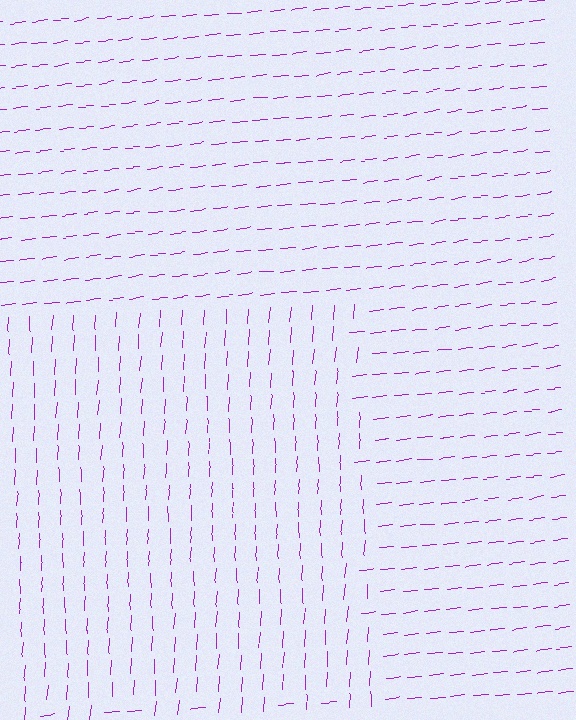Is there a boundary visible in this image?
Yes, there is a texture boundary formed by a change in line orientation.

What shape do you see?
I see a rectangle.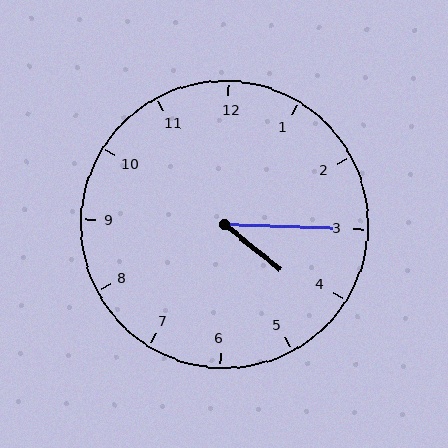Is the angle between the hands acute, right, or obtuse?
It is acute.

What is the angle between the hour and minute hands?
Approximately 38 degrees.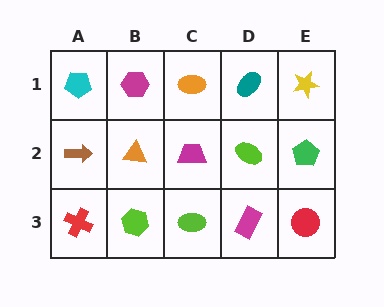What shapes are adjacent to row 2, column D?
A teal ellipse (row 1, column D), a magenta rectangle (row 3, column D), a magenta trapezoid (row 2, column C), a green pentagon (row 2, column E).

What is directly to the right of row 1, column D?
A yellow star.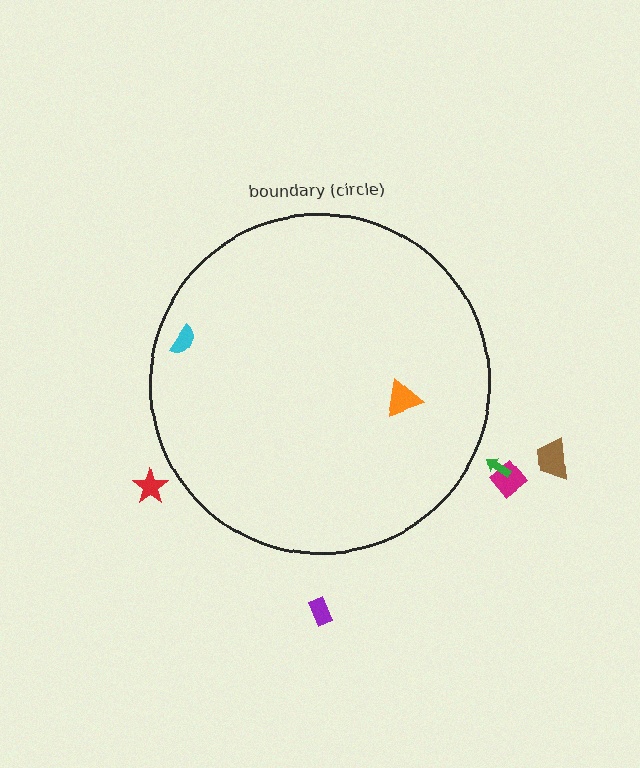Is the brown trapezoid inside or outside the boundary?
Outside.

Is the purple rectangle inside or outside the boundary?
Outside.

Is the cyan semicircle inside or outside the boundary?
Inside.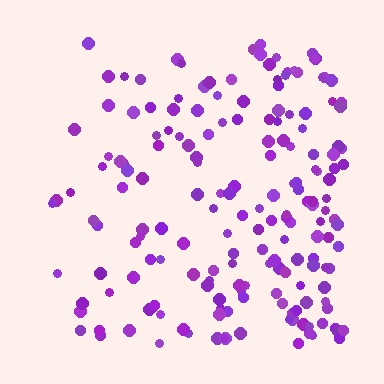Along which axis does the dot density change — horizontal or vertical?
Horizontal.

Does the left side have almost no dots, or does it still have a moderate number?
Still a moderate number, just noticeably fewer than the right.